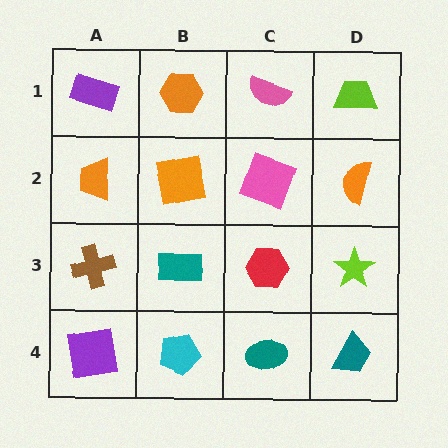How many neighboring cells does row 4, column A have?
2.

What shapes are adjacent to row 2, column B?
An orange hexagon (row 1, column B), a teal rectangle (row 3, column B), an orange trapezoid (row 2, column A), a pink square (row 2, column C).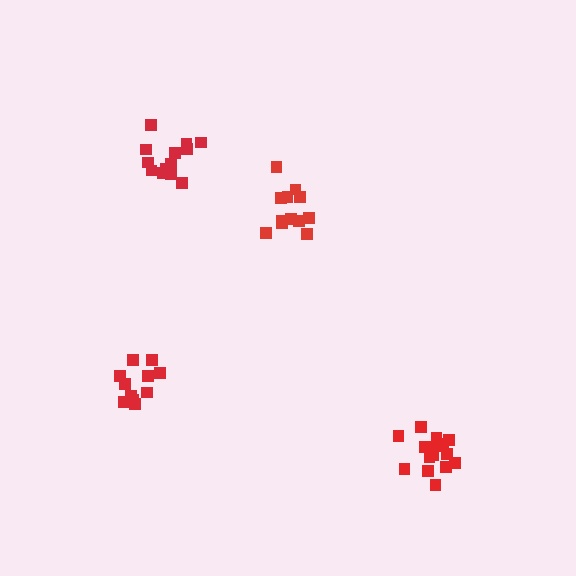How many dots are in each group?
Group 1: 12 dots, Group 2: 13 dots, Group 3: 11 dots, Group 4: 16 dots (52 total).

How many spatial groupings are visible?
There are 4 spatial groupings.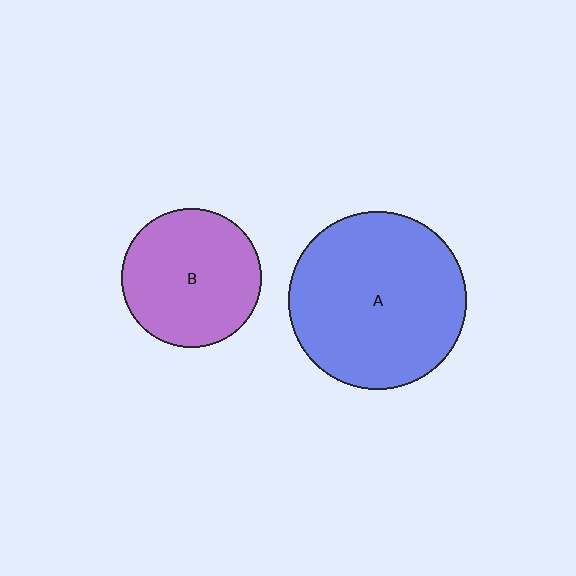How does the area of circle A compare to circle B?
Approximately 1.6 times.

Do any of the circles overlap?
No, none of the circles overlap.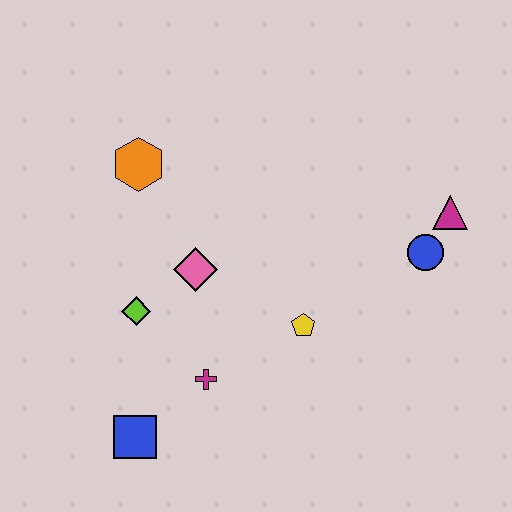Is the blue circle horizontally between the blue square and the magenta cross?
No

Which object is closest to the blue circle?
The magenta triangle is closest to the blue circle.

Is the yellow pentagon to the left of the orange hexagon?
No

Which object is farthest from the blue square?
The magenta triangle is farthest from the blue square.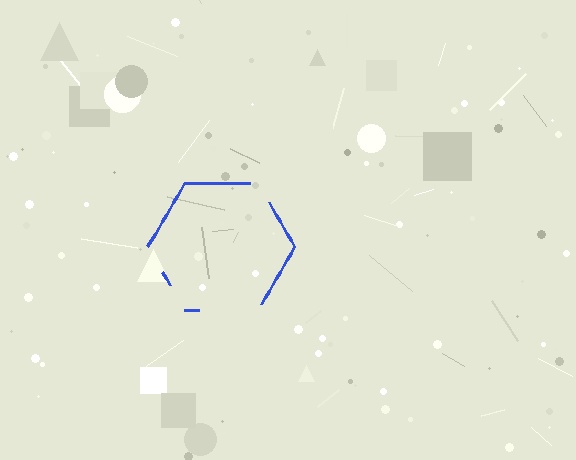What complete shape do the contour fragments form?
The contour fragments form a hexagon.